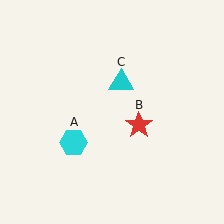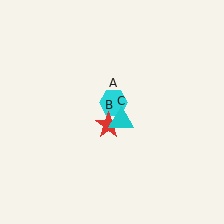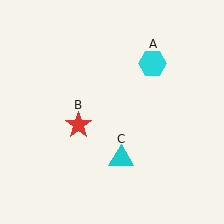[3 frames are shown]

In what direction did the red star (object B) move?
The red star (object B) moved left.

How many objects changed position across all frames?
3 objects changed position: cyan hexagon (object A), red star (object B), cyan triangle (object C).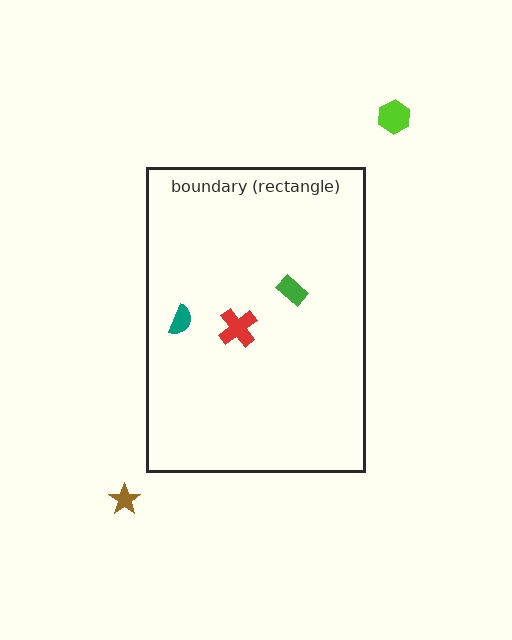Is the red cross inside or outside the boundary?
Inside.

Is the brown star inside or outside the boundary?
Outside.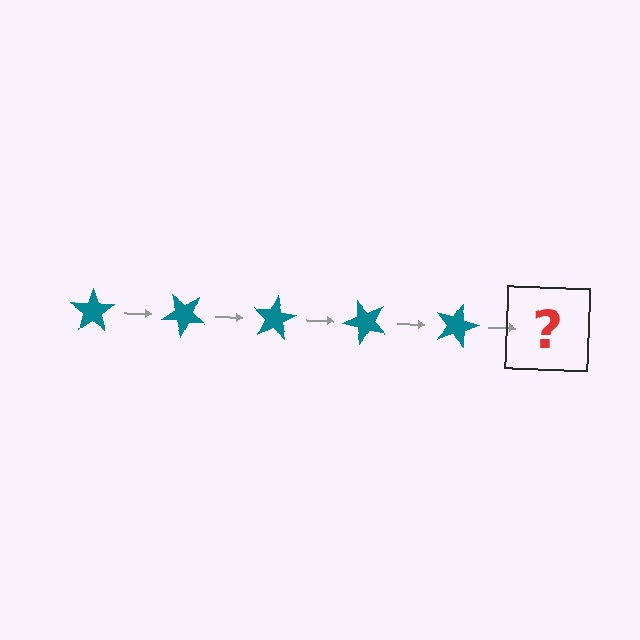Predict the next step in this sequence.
The next step is a teal star rotated 200 degrees.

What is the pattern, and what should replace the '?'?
The pattern is that the star rotates 40 degrees each step. The '?' should be a teal star rotated 200 degrees.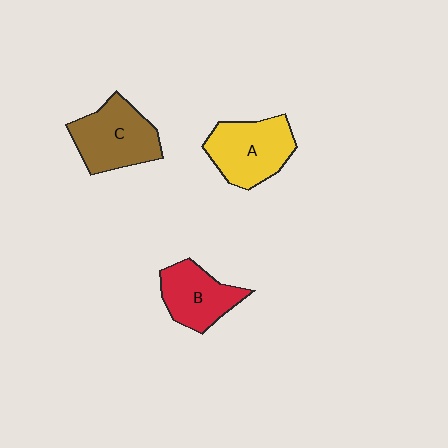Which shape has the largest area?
Shape C (brown).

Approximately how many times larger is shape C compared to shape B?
Approximately 1.2 times.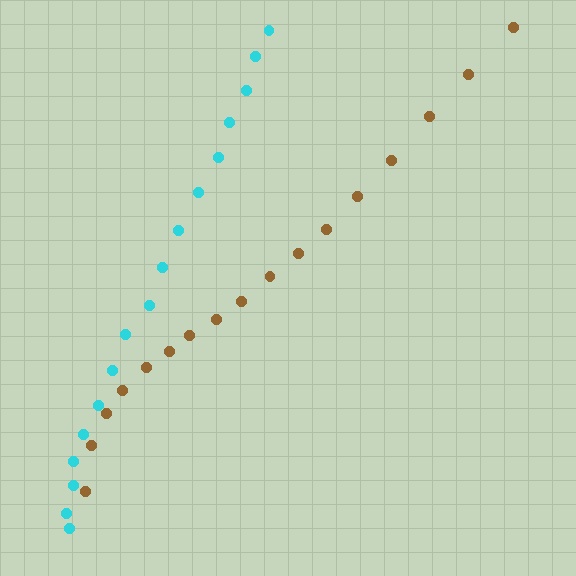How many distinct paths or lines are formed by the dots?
There are 2 distinct paths.